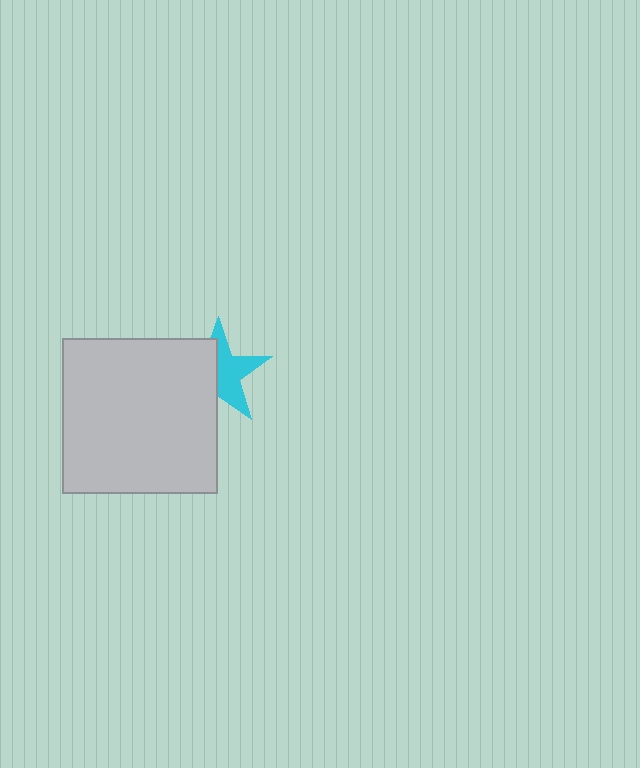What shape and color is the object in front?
The object in front is a light gray square.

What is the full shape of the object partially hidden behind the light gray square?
The partially hidden object is a cyan star.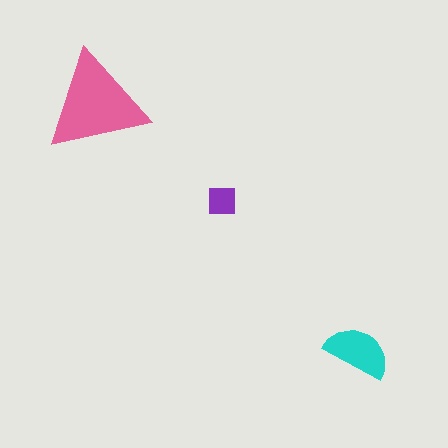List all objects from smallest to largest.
The purple square, the cyan semicircle, the pink triangle.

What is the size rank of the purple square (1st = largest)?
3rd.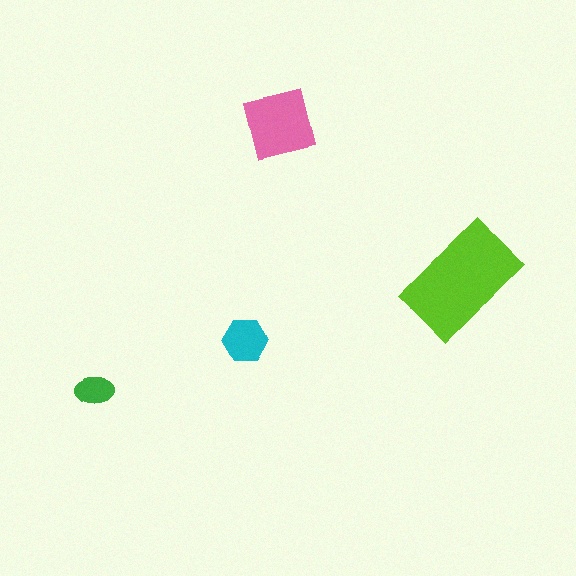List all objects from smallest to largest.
The green ellipse, the cyan hexagon, the pink square, the lime rectangle.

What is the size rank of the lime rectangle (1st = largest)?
1st.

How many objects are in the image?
There are 4 objects in the image.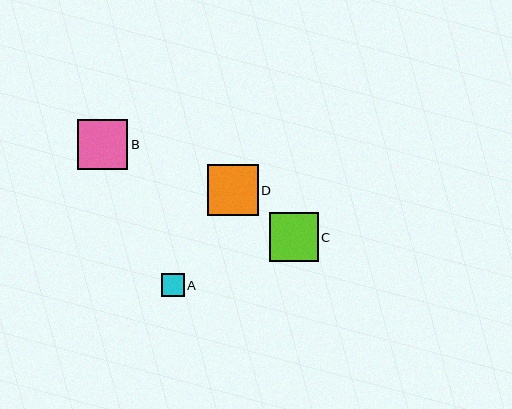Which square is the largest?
Square D is the largest with a size of approximately 51 pixels.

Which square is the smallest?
Square A is the smallest with a size of approximately 23 pixels.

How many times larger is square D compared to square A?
Square D is approximately 2.2 times the size of square A.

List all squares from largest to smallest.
From largest to smallest: D, B, C, A.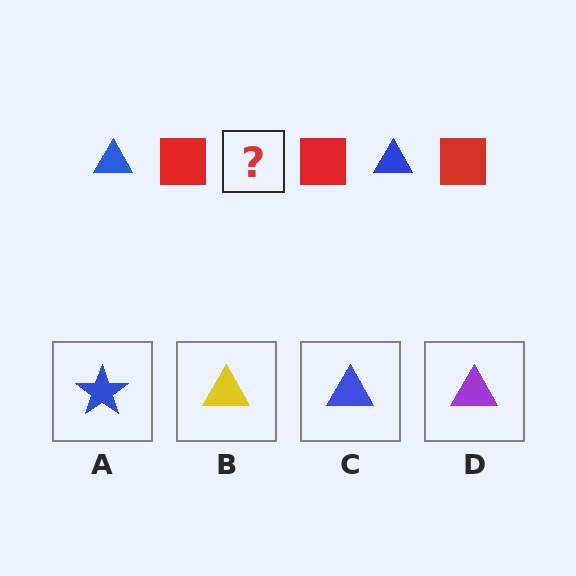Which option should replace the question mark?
Option C.